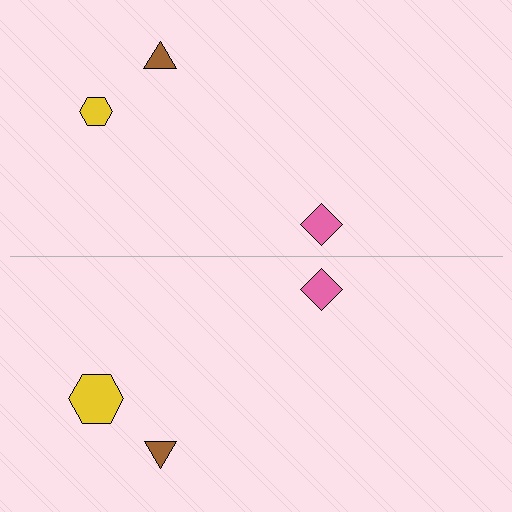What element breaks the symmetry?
The yellow hexagon on the bottom side has a different size than its mirror counterpart.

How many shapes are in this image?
There are 6 shapes in this image.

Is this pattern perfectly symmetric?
No, the pattern is not perfectly symmetric. The yellow hexagon on the bottom side has a different size than its mirror counterpart.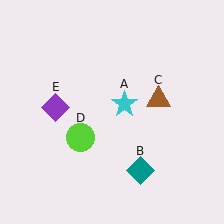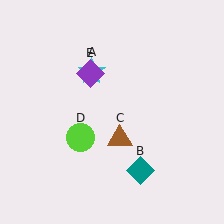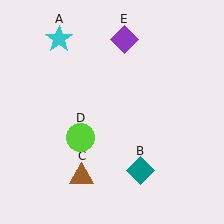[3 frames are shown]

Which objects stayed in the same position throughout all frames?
Teal diamond (object B) and lime circle (object D) remained stationary.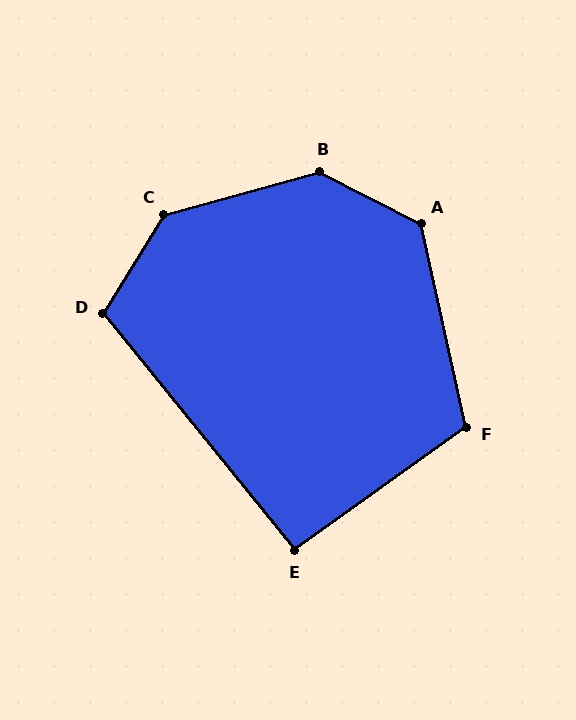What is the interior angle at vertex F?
Approximately 113 degrees (obtuse).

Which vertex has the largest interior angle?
B, at approximately 137 degrees.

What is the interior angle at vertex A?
Approximately 129 degrees (obtuse).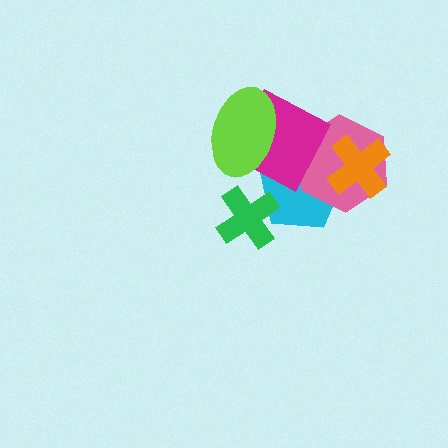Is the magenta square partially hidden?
Yes, it is partially covered by another shape.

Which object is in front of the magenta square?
The lime ellipse is in front of the magenta square.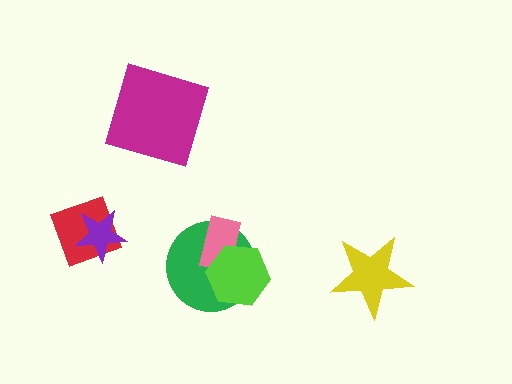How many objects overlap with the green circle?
2 objects overlap with the green circle.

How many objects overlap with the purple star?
1 object overlaps with the purple star.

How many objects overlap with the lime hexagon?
2 objects overlap with the lime hexagon.